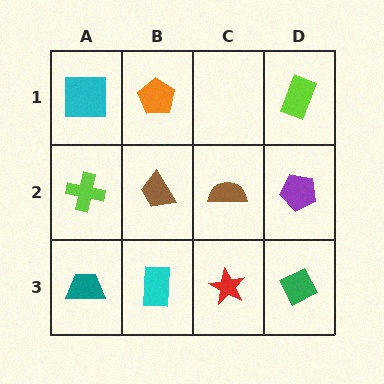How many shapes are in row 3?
4 shapes.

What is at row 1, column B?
An orange pentagon.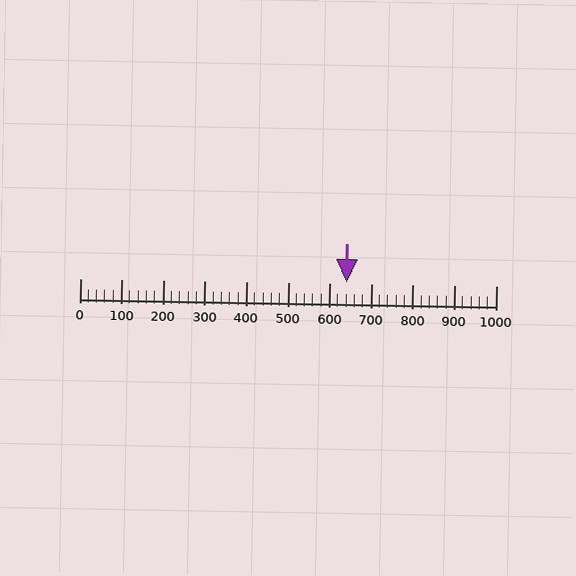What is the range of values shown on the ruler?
The ruler shows values from 0 to 1000.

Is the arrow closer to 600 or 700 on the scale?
The arrow is closer to 600.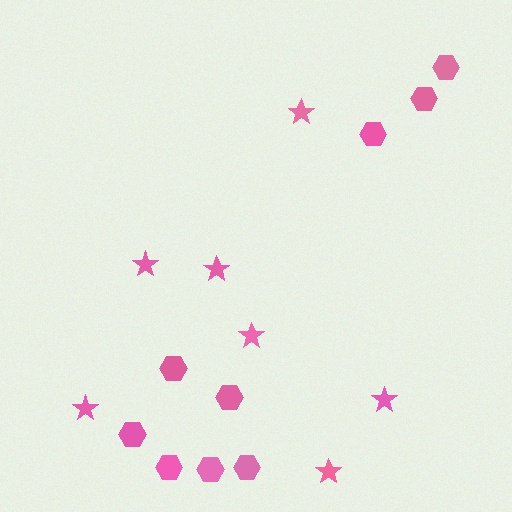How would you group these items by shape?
There are 2 groups: one group of stars (7) and one group of hexagons (9).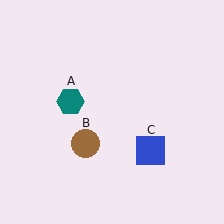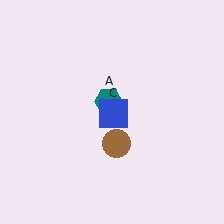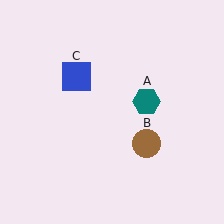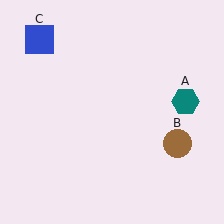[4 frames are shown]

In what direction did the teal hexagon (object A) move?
The teal hexagon (object A) moved right.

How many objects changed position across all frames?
3 objects changed position: teal hexagon (object A), brown circle (object B), blue square (object C).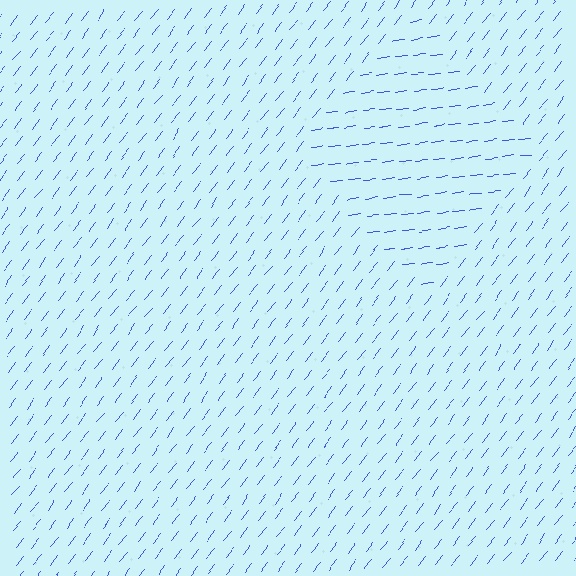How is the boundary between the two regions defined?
The boundary is defined purely by a change in line orientation (approximately 45 degrees difference). All lines are the same color and thickness.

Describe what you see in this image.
The image is filled with small blue line segments. A diamond region in the image has lines oriented differently from the surrounding lines, creating a visible texture boundary.